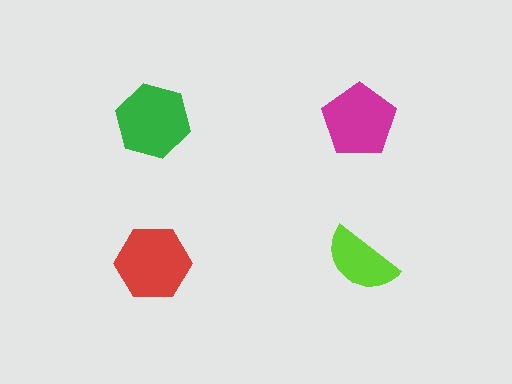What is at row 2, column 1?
A red hexagon.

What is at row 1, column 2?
A magenta pentagon.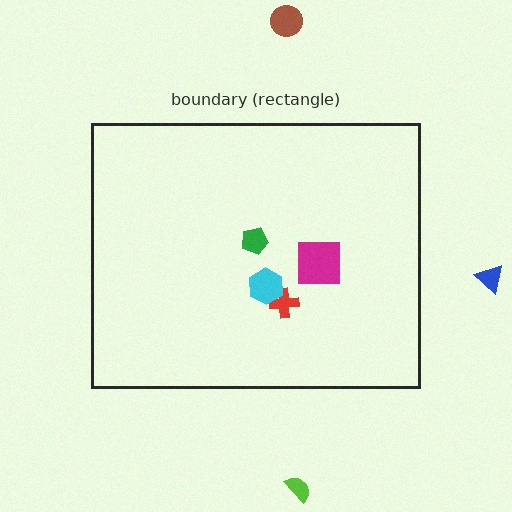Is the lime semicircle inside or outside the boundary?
Outside.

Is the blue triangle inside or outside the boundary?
Outside.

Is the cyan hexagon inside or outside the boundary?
Inside.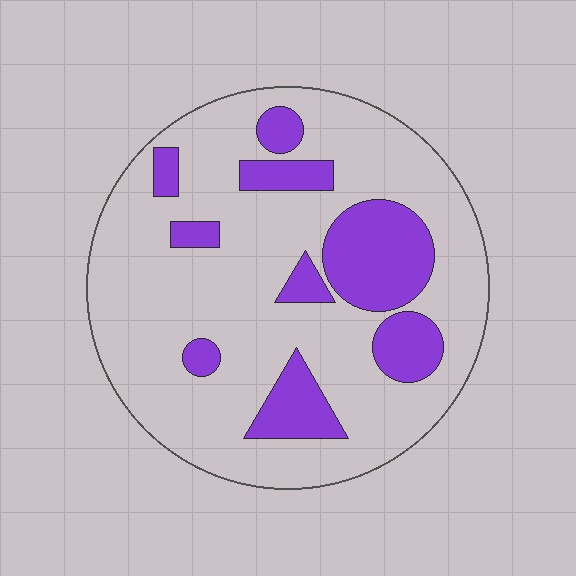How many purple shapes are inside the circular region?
9.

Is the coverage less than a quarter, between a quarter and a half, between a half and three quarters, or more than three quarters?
Less than a quarter.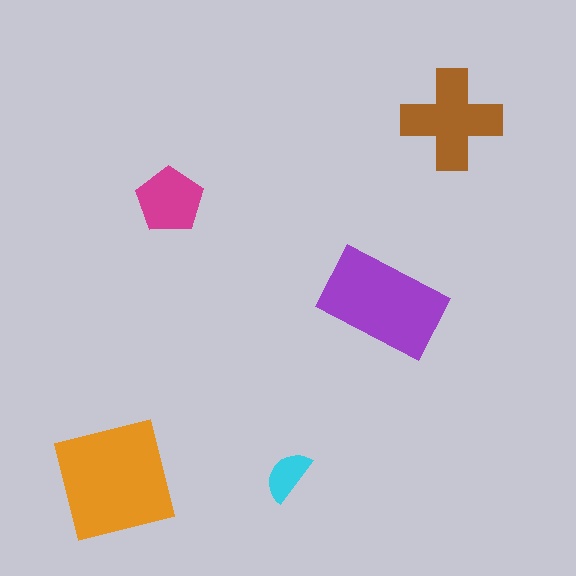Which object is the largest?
The orange square.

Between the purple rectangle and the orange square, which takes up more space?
The orange square.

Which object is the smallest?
The cyan semicircle.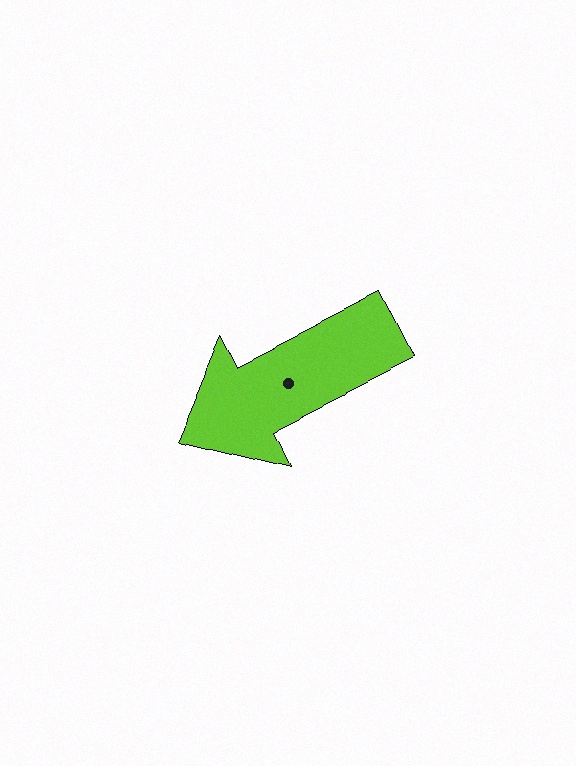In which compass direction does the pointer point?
Southwest.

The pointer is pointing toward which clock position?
Roughly 8 o'clock.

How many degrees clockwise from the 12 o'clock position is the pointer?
Approximately 244 degrees.